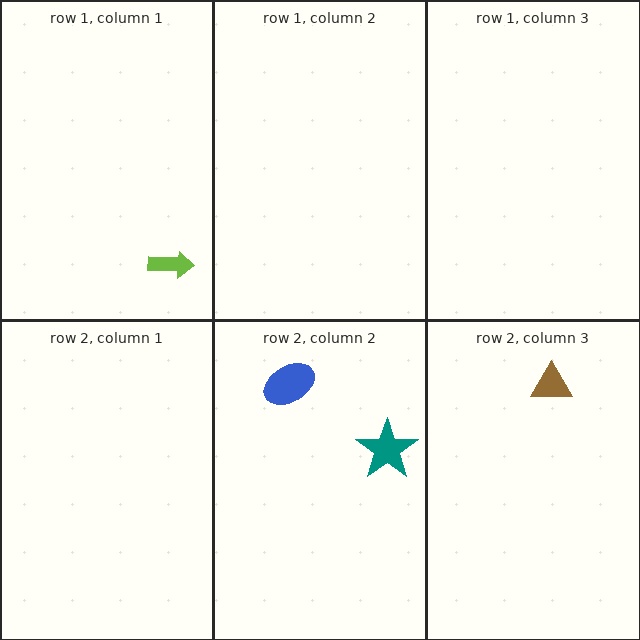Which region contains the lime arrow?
The row 1, column 1 region.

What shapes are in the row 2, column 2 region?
The blue ellipse, the teal star.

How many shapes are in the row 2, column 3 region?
1.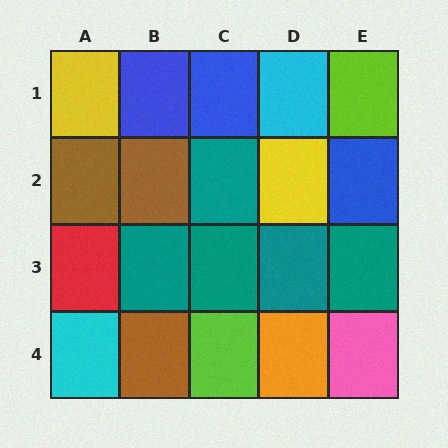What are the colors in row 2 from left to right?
Brown, brown, teal, yellow, blue.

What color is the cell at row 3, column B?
Teal.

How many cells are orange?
1 cell is orange.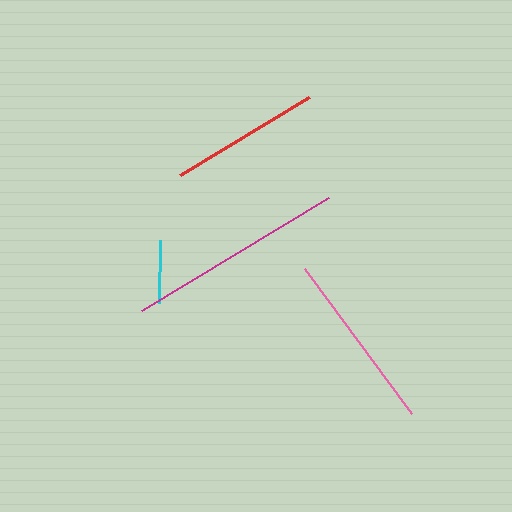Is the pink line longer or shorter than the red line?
The pink line is longer than the red line.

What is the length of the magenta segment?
The magenta segment is approximately 218 pixels long.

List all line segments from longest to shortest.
From longest to shortest: magenta, pink, red, cyan.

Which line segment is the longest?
The magenta line is the longest at approximately 218 pixels.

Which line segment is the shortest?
The cyan line is the shortest at approximately 63 pixels.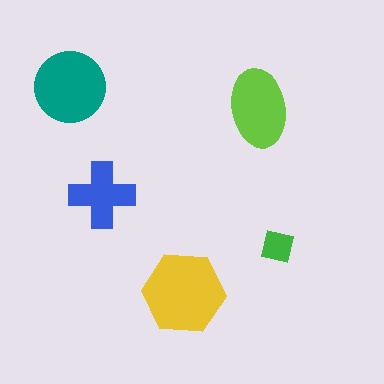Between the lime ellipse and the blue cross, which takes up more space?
The lime ellipse.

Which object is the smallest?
The green square.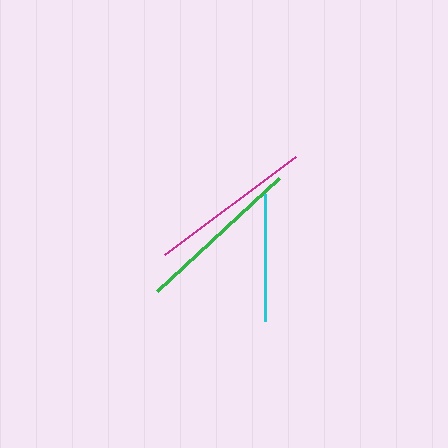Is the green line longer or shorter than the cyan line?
The green line is longer than the cyan line.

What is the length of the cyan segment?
The cyan segment is approximately 127 pixels long.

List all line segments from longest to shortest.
From longest to shortest: green, magenta, cyan.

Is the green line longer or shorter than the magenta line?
The green line is longer than the magenta line.